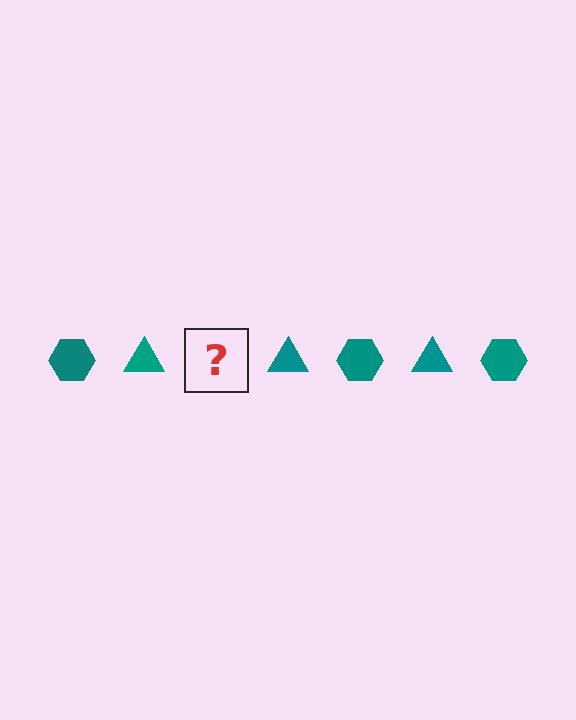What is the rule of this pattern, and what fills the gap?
The rule is that the pattern cycles through hexagon, triangle shapes in teal. The gap should be filled with a teal hexagon.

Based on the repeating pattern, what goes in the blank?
The blank should be a teal hexagon.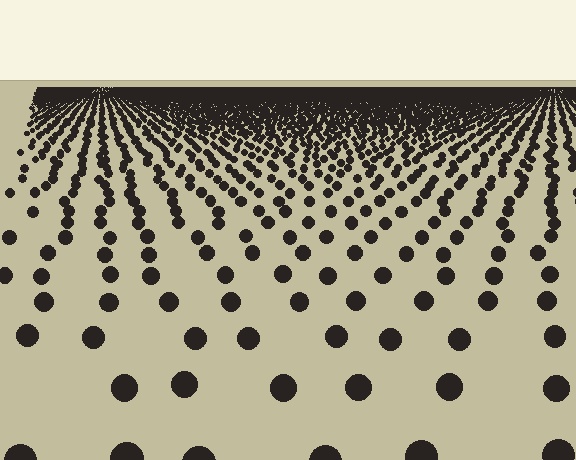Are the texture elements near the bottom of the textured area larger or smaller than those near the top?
Larger. Near the bottom, elements are closer to the viewer and appear at a bigger on-screen size.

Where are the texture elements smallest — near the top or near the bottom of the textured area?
Near the top.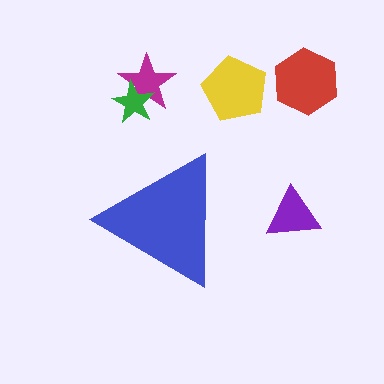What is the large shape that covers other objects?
A blue triangle.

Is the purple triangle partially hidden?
No, the purple triangle is fully visible.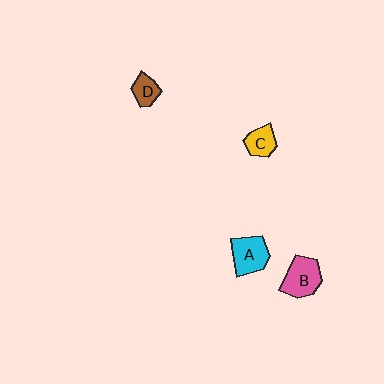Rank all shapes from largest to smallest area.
From largest to smallest: B (pink), A (cyan), C (yellow), D (brown).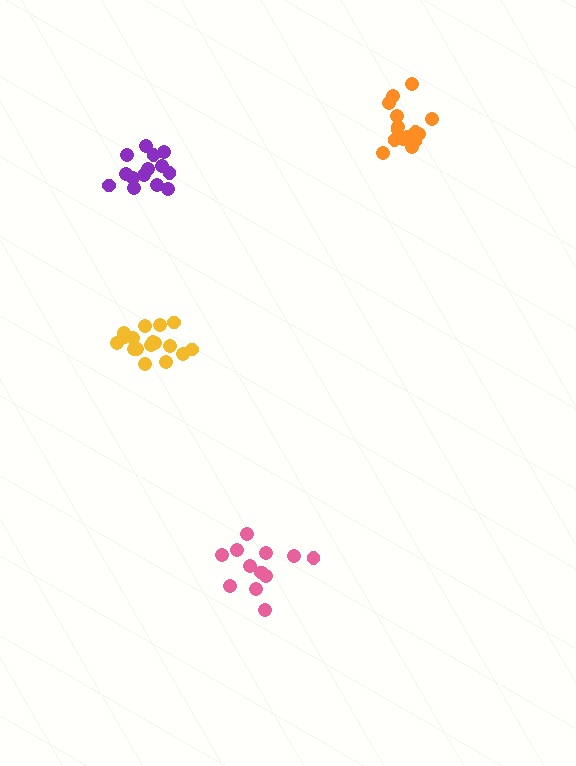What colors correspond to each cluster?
The clusters are colored: yellow, pink, purple, orange.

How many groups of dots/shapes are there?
There are 4 groups.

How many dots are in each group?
Group 1: 17 dots, Group 2: 13 dots, Group 3: 14 dots, Group 4: 16 dots (60 total).